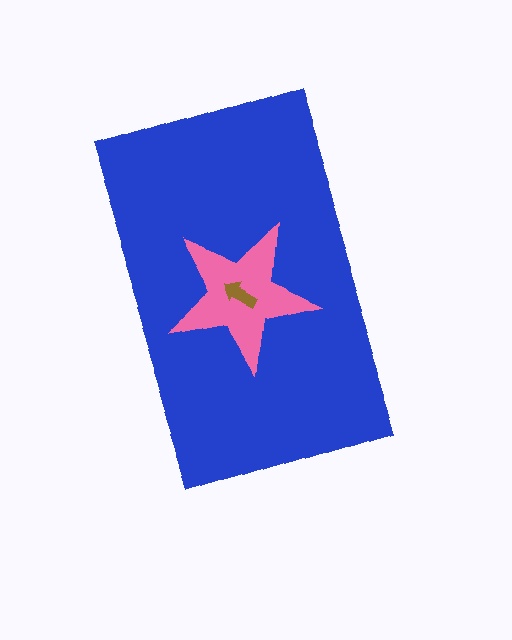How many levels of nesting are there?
3.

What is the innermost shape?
The brown arrow.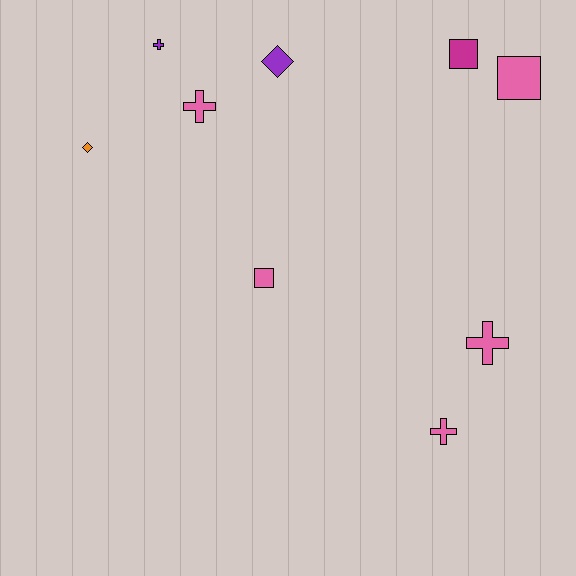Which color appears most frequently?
Pink, with 5 objects.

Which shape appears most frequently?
Cross, with 4 objects.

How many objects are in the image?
There are 9 objects.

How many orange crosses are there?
There are no orange crosses.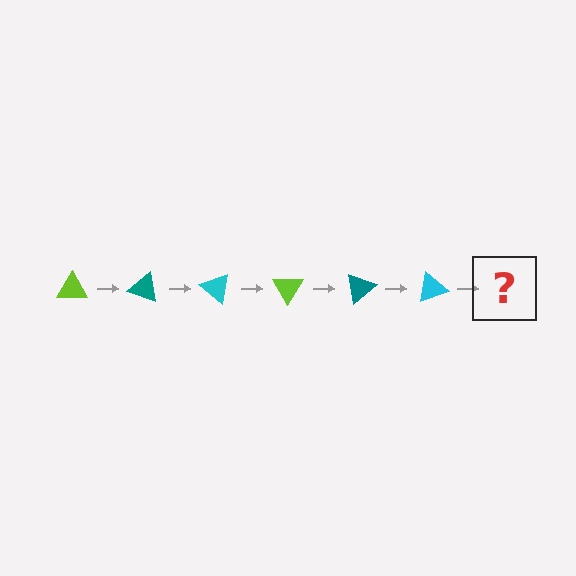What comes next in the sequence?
The next element should be a lime triangle, rotated 120 degrees from the start.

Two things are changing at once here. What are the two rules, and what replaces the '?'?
The two rules are that it rotates 20 degrees each step and the color cycles through lime, teal, and cyan. The '?' should be a lime triangle, rotated 120 degrees from the start.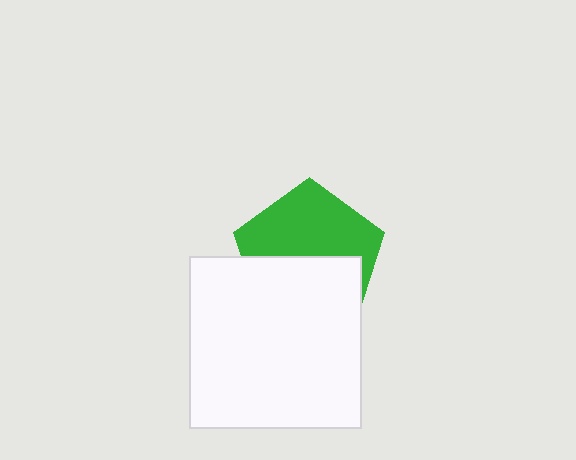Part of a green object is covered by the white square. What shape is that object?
It is a pentagon.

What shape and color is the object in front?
The object in front is a white square.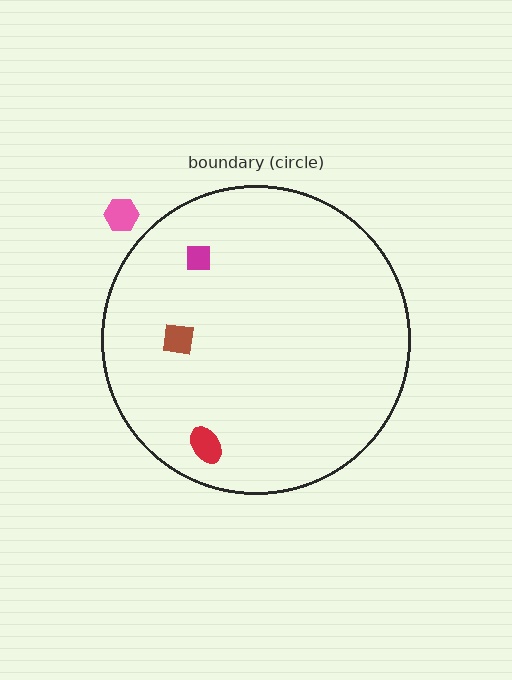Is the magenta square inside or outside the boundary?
Inside.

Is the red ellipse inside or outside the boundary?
Inside.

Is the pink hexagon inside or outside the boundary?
Outside.